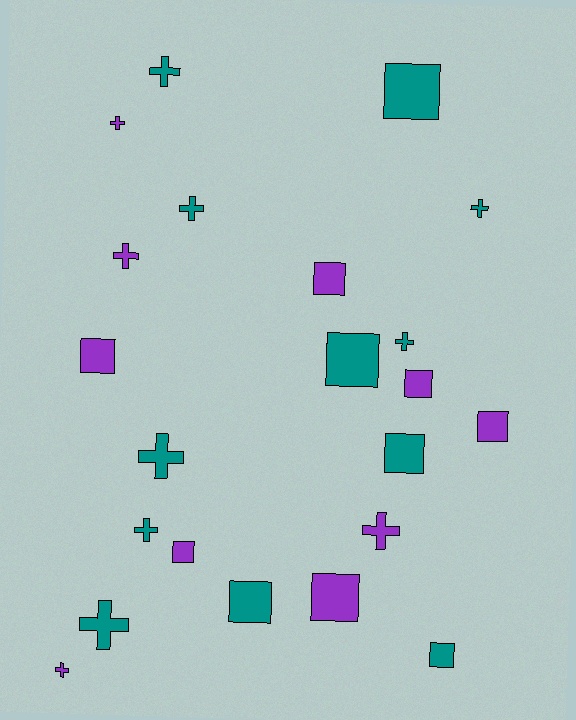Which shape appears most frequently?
Cross, with 11 objects.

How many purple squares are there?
There are 6 purple squares.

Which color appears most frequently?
Teal, with 12 objects.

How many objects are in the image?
There are 22 objects.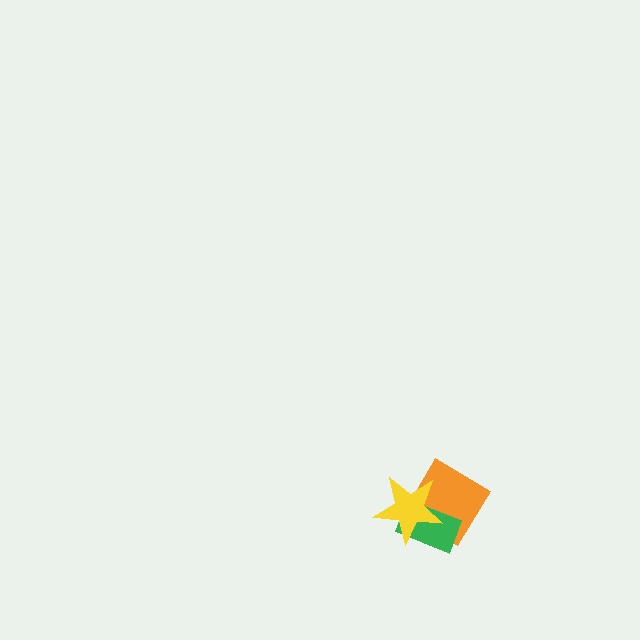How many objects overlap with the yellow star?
2 objects overlap with the yellow star.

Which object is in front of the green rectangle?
The yellow star is in front of the green rectangle.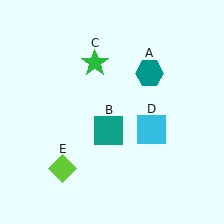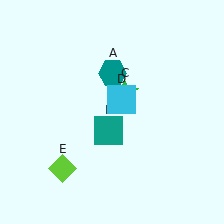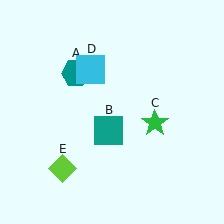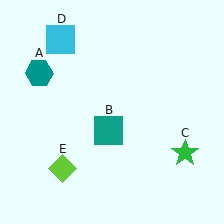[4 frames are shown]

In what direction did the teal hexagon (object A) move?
The teal hexagon (object A) moved left.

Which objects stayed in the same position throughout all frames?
Teal square (object B) and lime diamond (object E) remained stationary.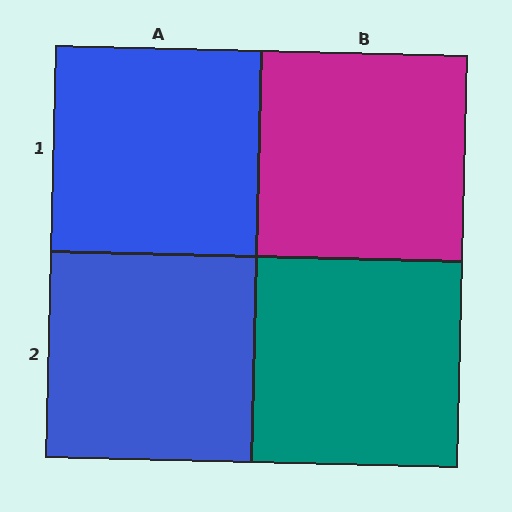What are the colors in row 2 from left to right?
Blue, teal.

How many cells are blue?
2 cells are blue.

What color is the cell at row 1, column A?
Blue.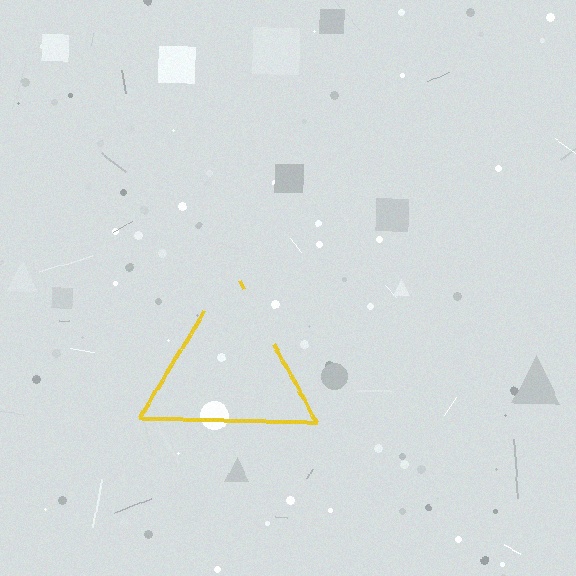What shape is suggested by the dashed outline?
The dashed outline suggests a triangle.